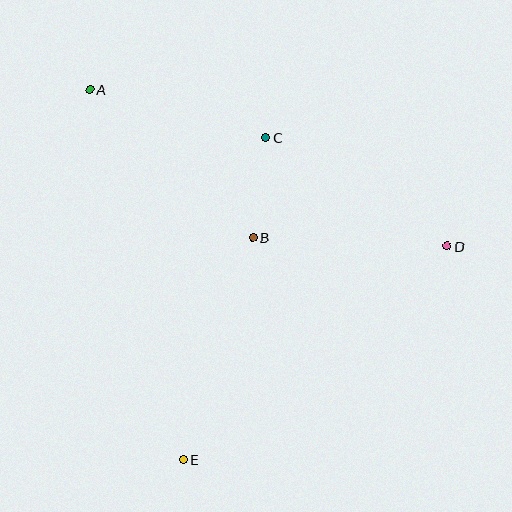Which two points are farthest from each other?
Points A and D are farthest from each other.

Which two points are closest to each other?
Points B and C are closest to each other.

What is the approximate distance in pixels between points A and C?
The distance between A and C is approximately 182 pixels.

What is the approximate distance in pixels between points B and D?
The distance between B and D is approximately 194 pixels.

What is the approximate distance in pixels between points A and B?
The distance between A and B is approximately 221 pixels.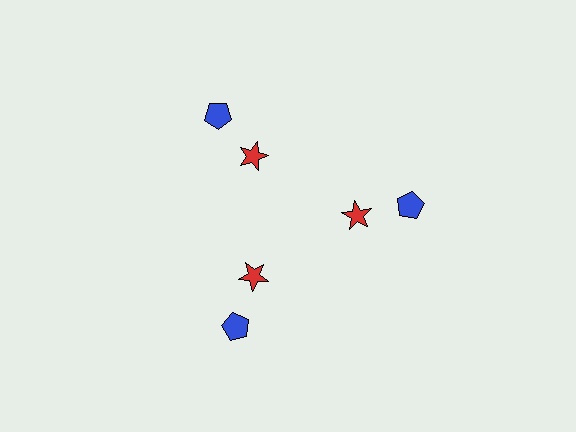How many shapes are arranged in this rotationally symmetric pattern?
There are 6 shapes, arranged in 3 groups of 2.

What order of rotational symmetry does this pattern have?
This pattern has 3-fold rotational symmetry.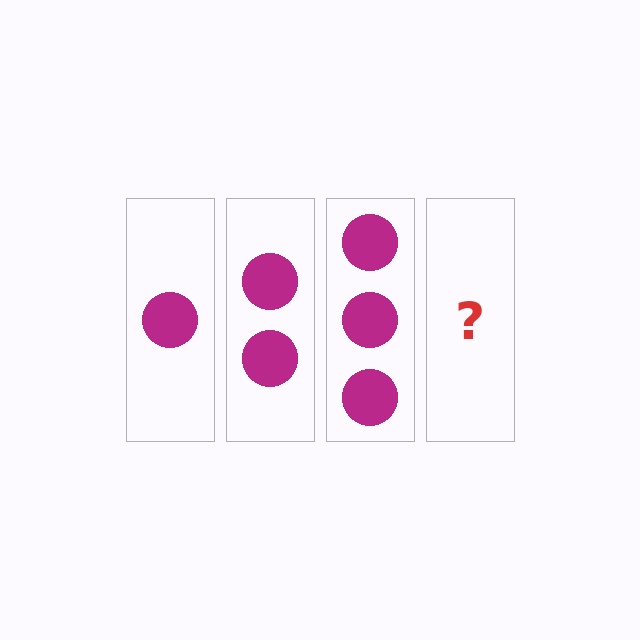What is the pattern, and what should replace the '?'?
The pattern is that each step adds one more circle. The '?' should be 4 circles.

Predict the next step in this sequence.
The next step is 4 circles.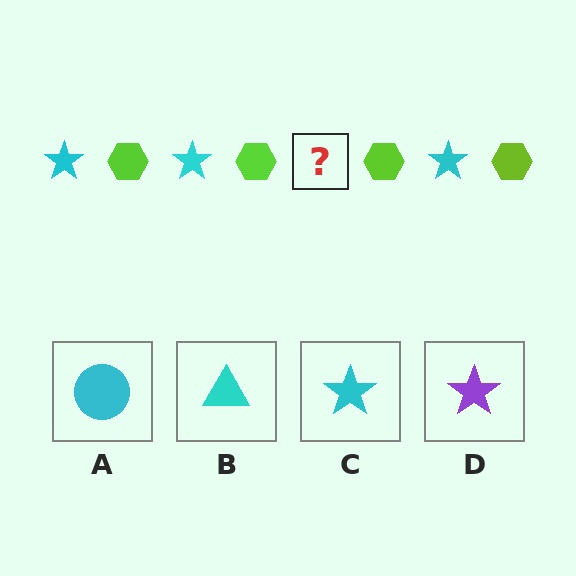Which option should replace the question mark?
Option C.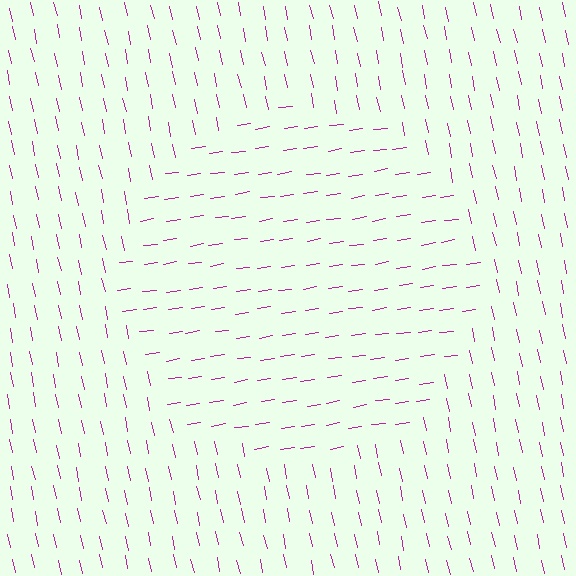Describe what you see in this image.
The image is filled with small magenta line segments. A circle region in the image has lines oriented differently from the surrounding lines, creating a visible texture boundary.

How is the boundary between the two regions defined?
The boundary is defined purely by a change in line orientation (approximately 87 degrees difference). All lines are the same color and thickness.